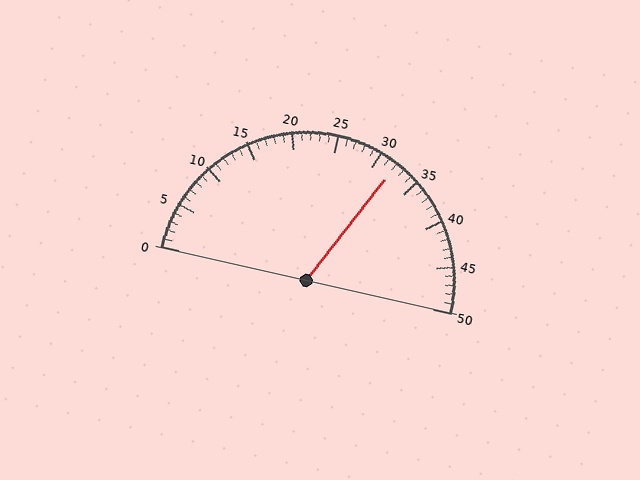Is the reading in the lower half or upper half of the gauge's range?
The reading is in the upper half of the range (0 to 50).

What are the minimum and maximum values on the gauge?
The gauge ranges from 0 to 50.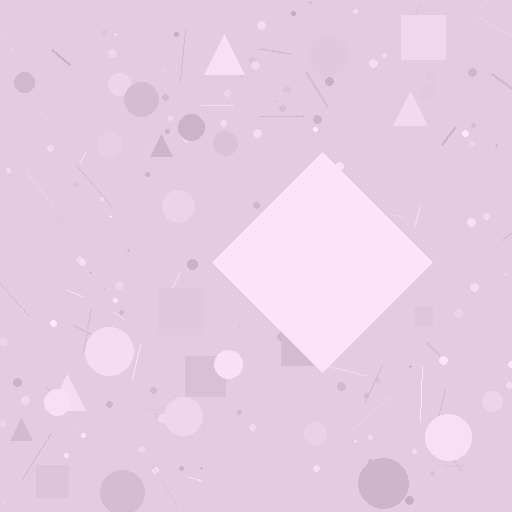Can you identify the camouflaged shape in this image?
The camouflaged shape is a diamond.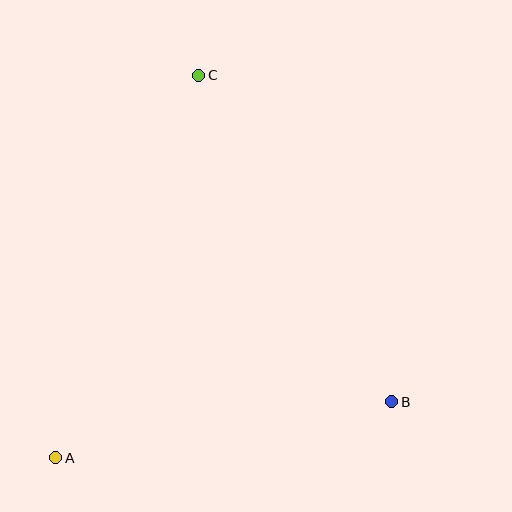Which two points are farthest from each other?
Points A and C are farthest from each other.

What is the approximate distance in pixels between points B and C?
The distance between B and C is approximately 380 pixels.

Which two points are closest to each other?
Points A and B are closest to each other.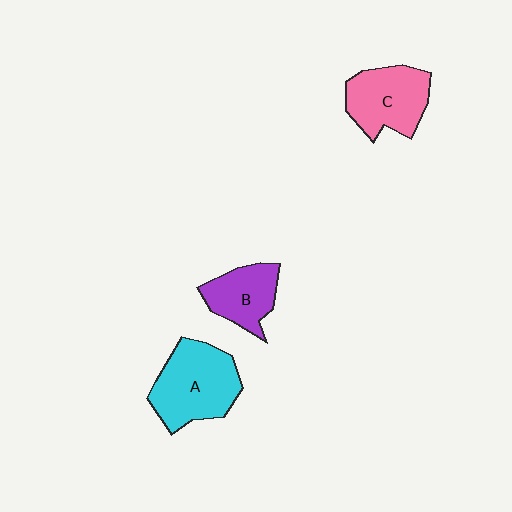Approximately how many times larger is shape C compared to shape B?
Approximately 1.3 times.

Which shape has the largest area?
Shape A (cyan).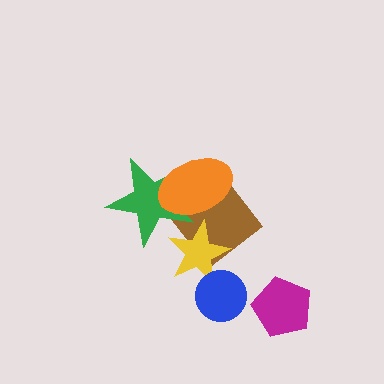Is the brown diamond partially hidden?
Yes, it is partially covered by another shape.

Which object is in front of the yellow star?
The blue circle is in front of the yellow star.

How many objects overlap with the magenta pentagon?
0 objects overlap with the magenta pentagon.